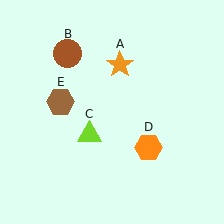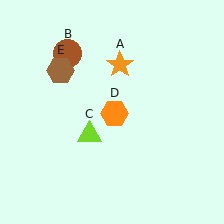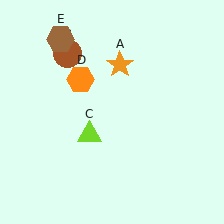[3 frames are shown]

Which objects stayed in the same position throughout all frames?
Orange star (object A) and brown circle (object B) and lime triangle (object C) remained stationary.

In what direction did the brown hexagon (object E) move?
The brown hexagon (object E) moved up.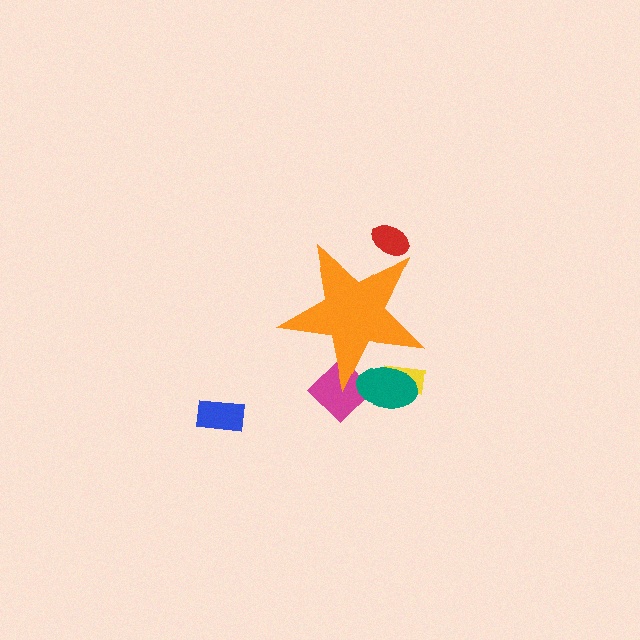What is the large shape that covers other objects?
An orange star.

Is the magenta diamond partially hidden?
Yes, the magenta diamond is partially hidden behind the orange star.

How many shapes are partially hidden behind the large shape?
4 shapes are partially hidden.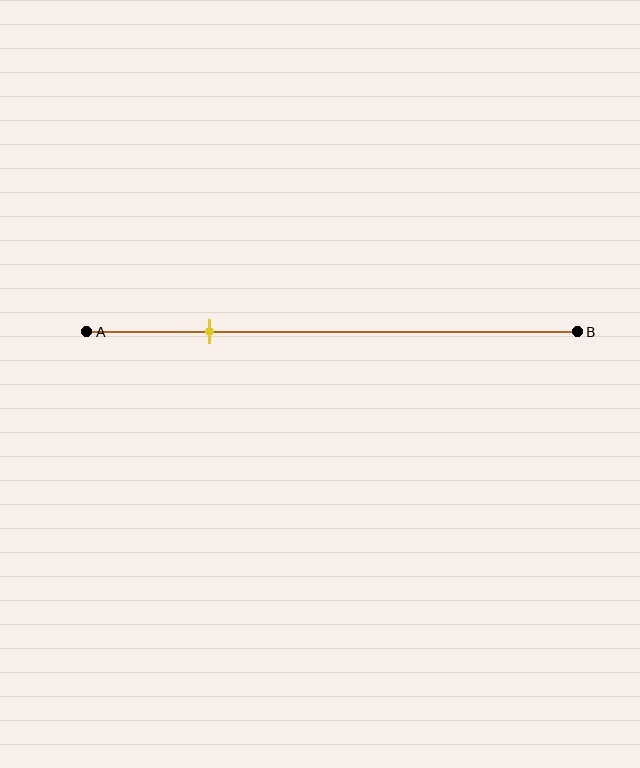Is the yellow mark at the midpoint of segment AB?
No, the mark is at about 25% from A, not at the 50% midpoint.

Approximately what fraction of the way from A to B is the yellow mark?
The yellow mark is approximately 25% of the way from A to B.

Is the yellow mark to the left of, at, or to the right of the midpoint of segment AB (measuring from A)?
The yellow mark is to the left of the midpoint of segment AB.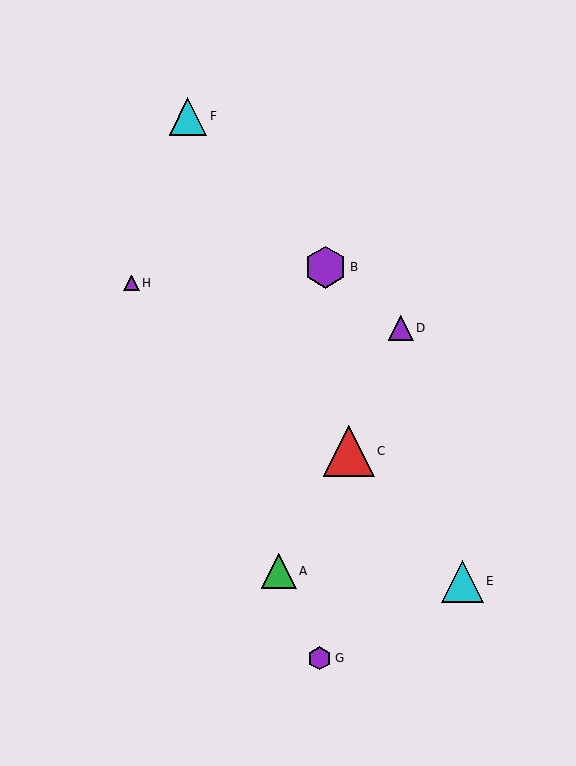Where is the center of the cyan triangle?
The center of the cyan triangle is at (188, 116).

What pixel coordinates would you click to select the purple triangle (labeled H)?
Click at (131, 283) to select the purple triangle H.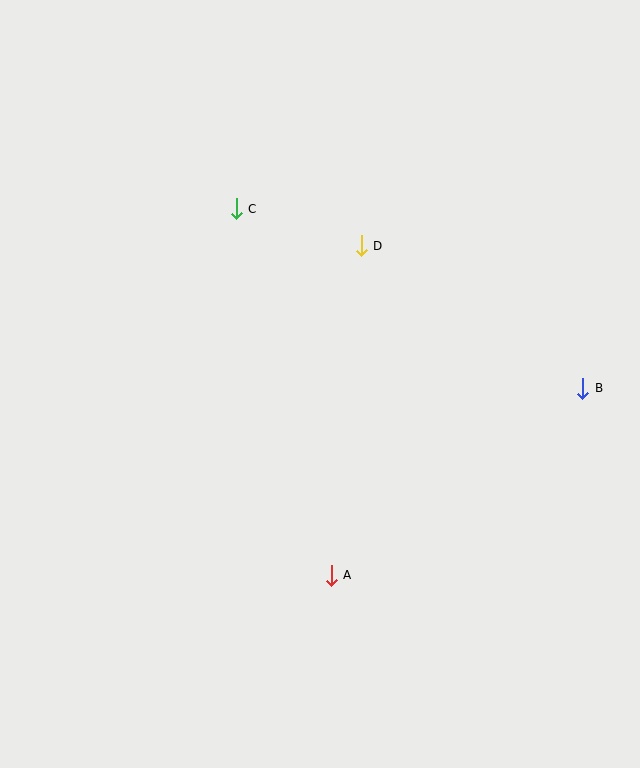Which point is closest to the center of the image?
Point D at (361, 246) is closest to the center.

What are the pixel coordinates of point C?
Point C is at (236, 209).